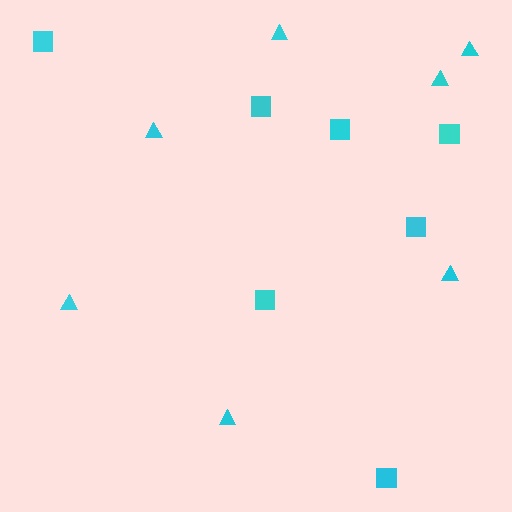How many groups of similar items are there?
There are 2 groups: one group of triangles (7) and one group of squares (7).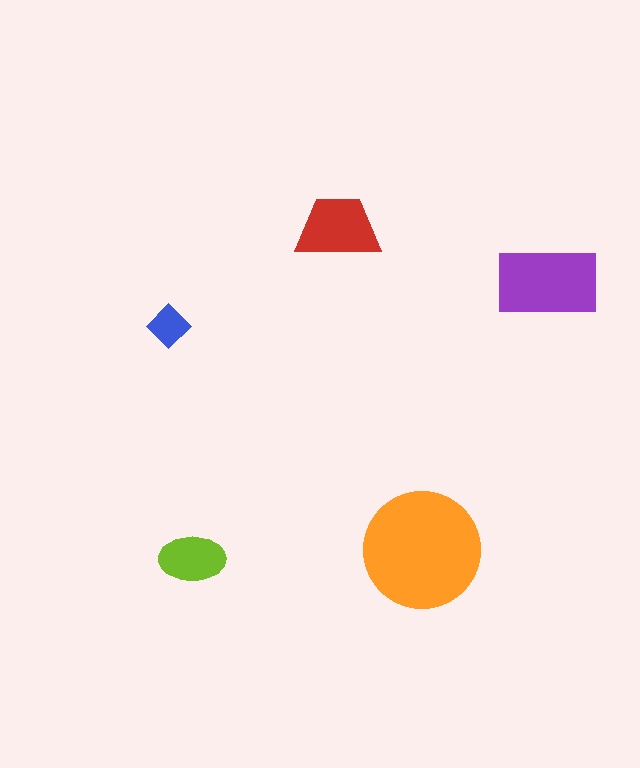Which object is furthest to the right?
The purple rectangle is rightmost.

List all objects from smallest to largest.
The blue diamond, the lime ellipse, the red trapezoid, the purple rectangle, the orange circle.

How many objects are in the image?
There are 5 objects in the image.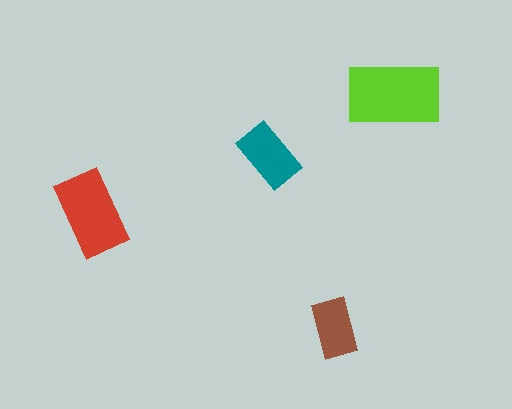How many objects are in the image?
There are 4 objects in the image.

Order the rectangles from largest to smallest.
the lime one, the red one, the teal one, the brown one.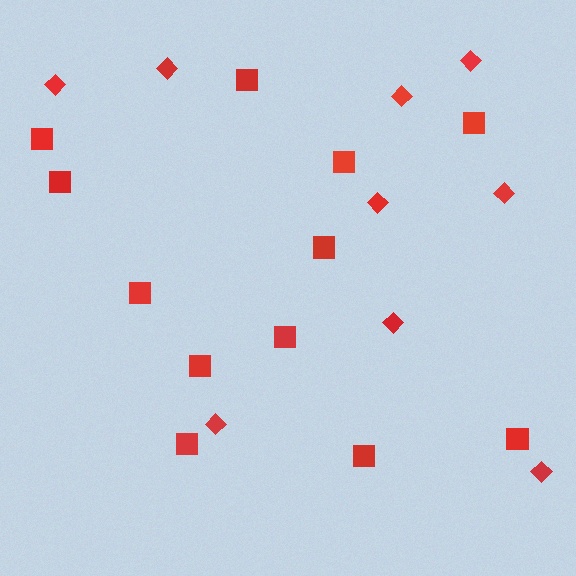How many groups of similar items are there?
There are 2 groups: one group of diamonds (9) and one group of squares (12).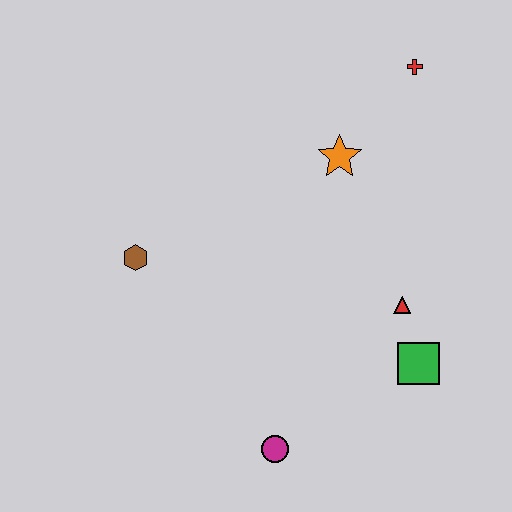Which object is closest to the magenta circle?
The green square is closest to the magenta circle.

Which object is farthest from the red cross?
The magenta circle is farthest from the red cross.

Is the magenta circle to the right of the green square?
No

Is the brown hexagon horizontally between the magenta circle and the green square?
No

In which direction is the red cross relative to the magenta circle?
The red cross is above the magenta circle.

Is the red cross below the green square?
No